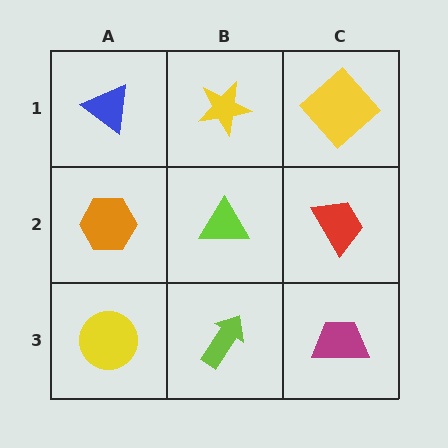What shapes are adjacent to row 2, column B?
A yellow star (row 1, column B), a lime arrow (row 3, column B), an orange hexagon (row 2, column A), a red trapezoid (row 2, column C).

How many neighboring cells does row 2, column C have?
3.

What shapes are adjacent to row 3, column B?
A lime triangle (row 2, column B), a yellow circle (row 3, column A), a magenta trapezoid (row 3, column C).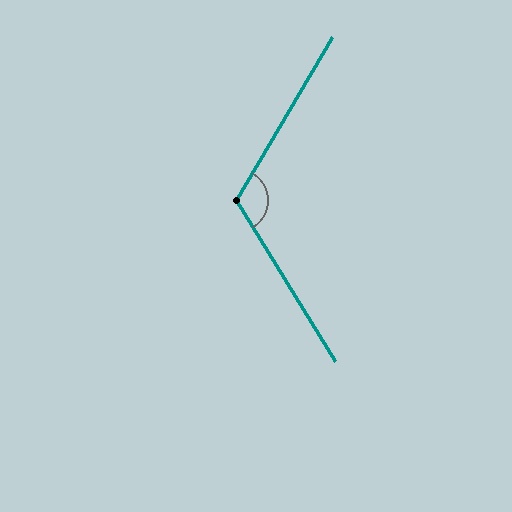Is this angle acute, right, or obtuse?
It is obtuse.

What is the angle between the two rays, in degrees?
Approximately 118 degrees.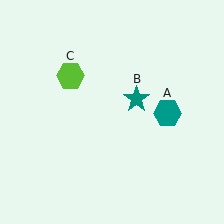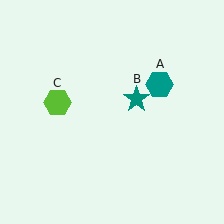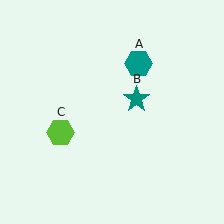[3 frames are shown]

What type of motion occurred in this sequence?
The teal hexagon (object A), lime hexagon (object C) rotated counterclockwise around the center of the scene.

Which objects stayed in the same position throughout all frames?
Teal star (object B) remained stationary.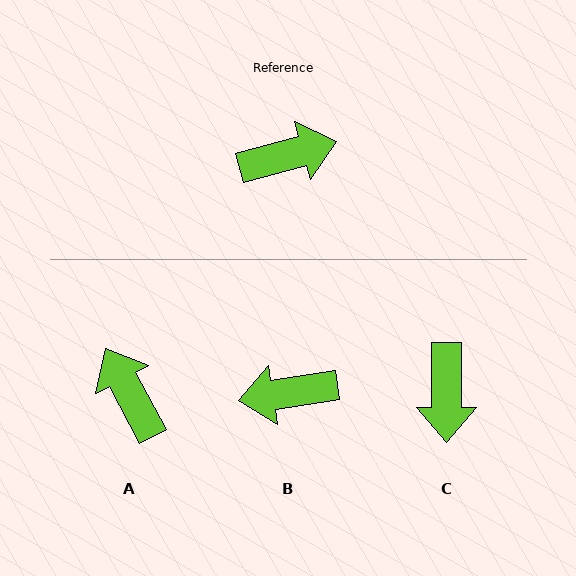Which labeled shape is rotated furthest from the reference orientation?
B, about 173 degrees away.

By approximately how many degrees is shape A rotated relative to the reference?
Approximately 103 degrees counter-clockwise.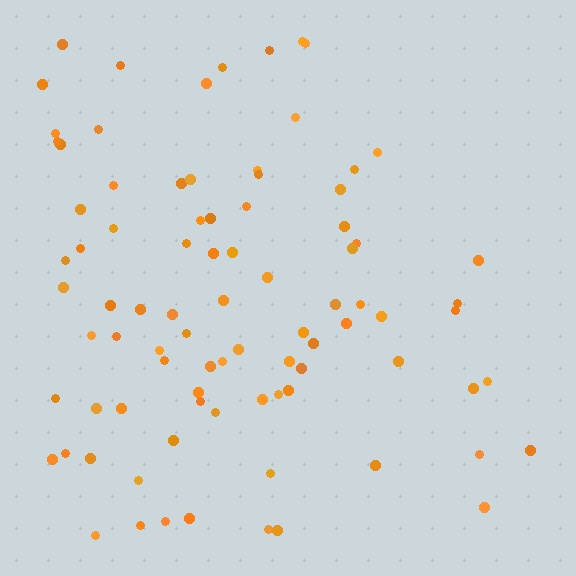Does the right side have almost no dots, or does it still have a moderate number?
Still a moderate number, just noticeably fewer than the left.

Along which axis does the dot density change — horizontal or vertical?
Horizontal.